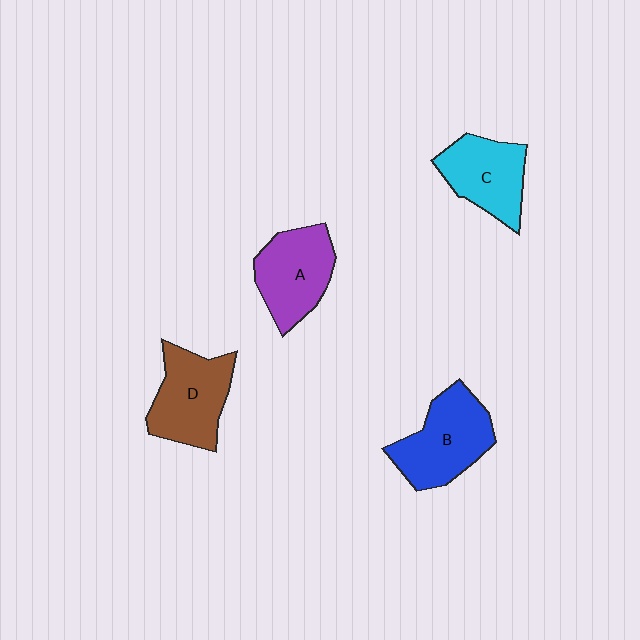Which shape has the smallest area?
Shape C (cyan).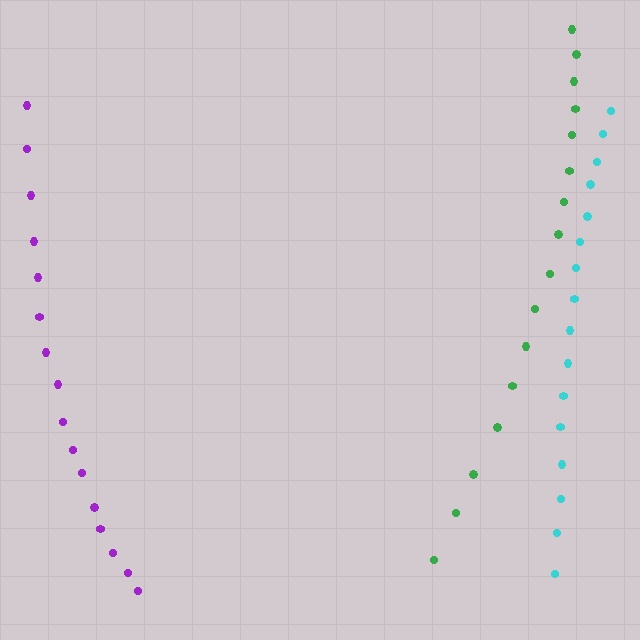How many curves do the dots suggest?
There are 3 distinct paths.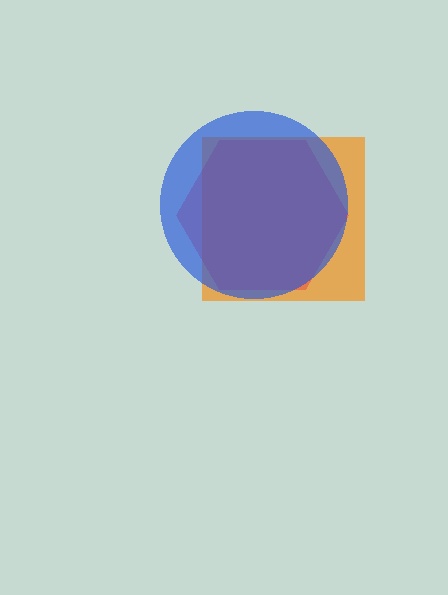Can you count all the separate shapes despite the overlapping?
Yes, there are 3 separate shapes.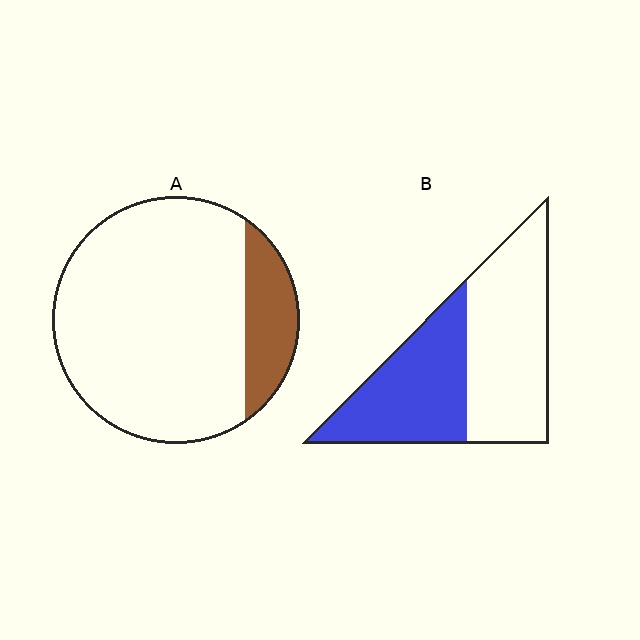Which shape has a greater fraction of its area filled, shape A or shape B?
Shape B.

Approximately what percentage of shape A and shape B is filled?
A is approximately 15% and B is approximately 45%.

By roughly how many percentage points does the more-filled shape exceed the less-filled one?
By roughly 30 percentage points (B over A).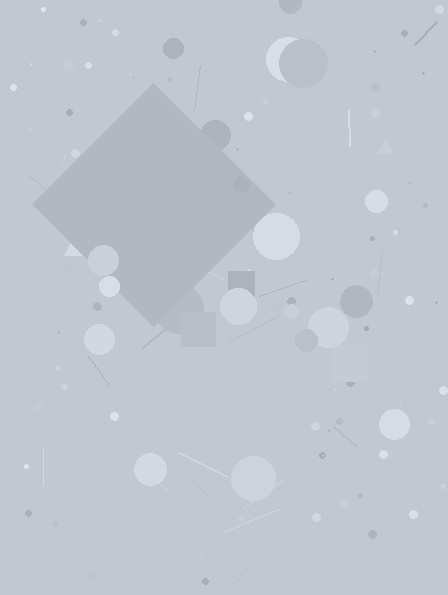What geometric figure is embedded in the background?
A diamond is embedded in the background.